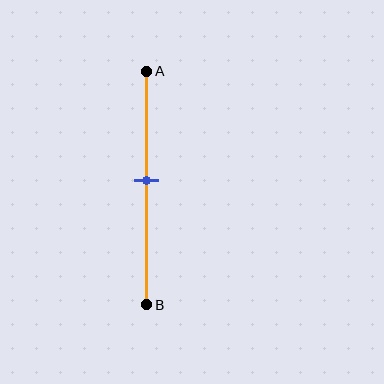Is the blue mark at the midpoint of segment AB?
No, the mark is at about 45% from A, not at the 50% midpoint.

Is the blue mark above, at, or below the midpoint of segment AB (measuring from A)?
The blue mark is above the midpoint of segment AB.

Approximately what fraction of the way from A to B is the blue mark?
The blue mark is approximately 45% of the way from A to B.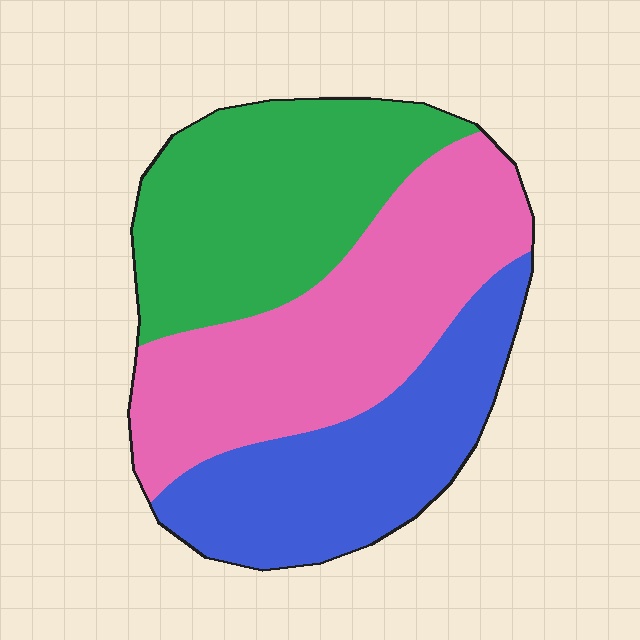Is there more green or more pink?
Pink.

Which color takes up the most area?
Pink, at roughly 40%.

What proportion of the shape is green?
Green takes up about one third (1/3) of the shape.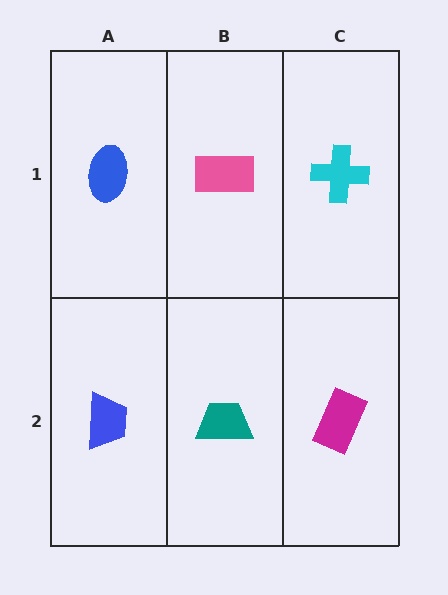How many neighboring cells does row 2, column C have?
2.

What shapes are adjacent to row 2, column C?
A cyan cross (row 1, column C), a teal trapezoid (row 2, column B).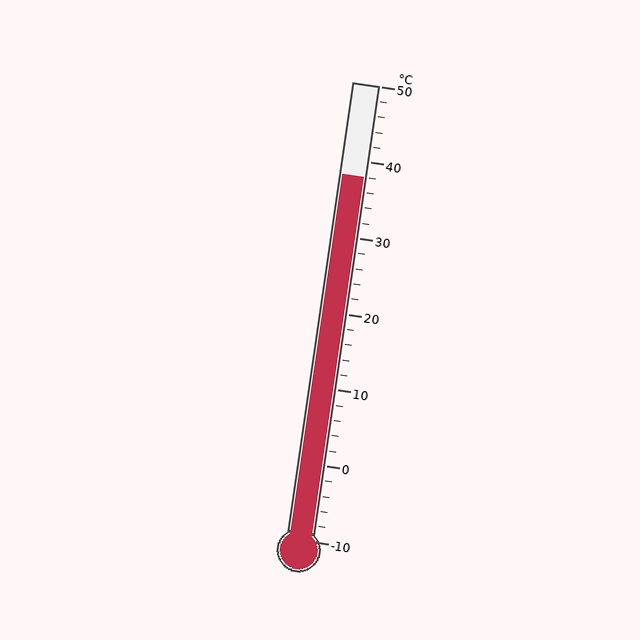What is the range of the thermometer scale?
The thermometer scale ranges from -10°C to 50°C.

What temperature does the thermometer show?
The thermometer shows approximately 38°C.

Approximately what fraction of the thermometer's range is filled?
The thermometer is filled to approximately 80% of its range.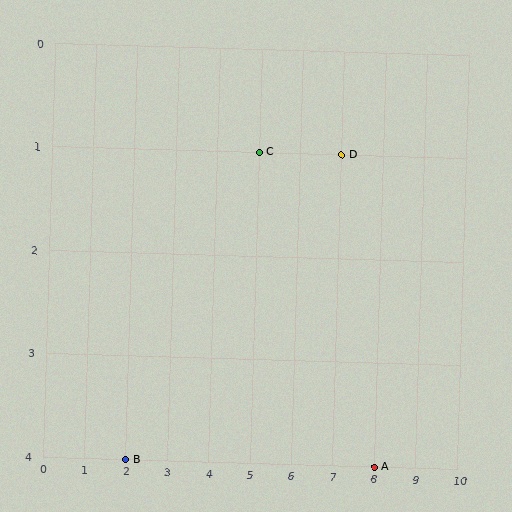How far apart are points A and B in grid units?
Points A and B are 6 columns apart.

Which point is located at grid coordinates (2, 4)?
Point B is at (2, 4).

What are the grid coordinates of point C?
Point C is at grid coordinates (5, 1).